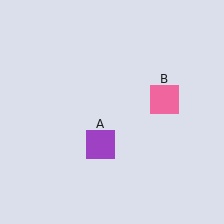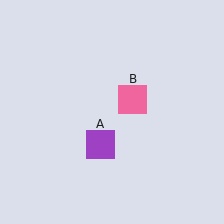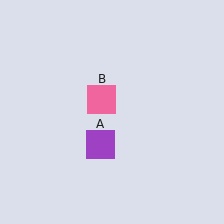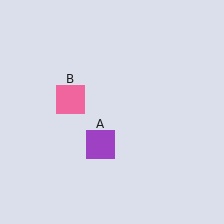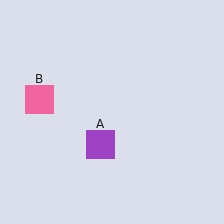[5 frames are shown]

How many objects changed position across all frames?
1 object changed position: pink square (object B).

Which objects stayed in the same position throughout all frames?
Purple square (object A) remained stationary.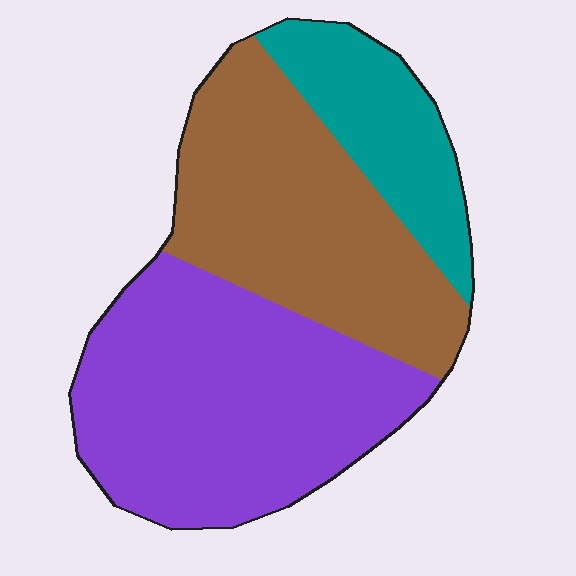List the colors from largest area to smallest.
From largest to smallest: purple, brown, teal.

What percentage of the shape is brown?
Brown covers about 35% of the shape.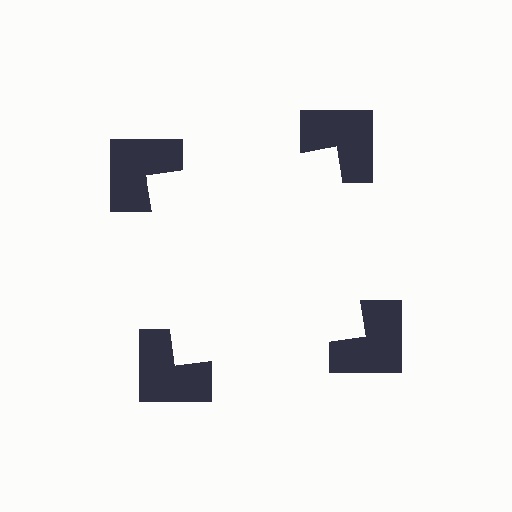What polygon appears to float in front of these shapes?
An illusory square — its edges are inferred from the aligned wedge cuts in the notched squares, not physically drawn.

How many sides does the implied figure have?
4 sides.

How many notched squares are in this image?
There are 4 — one at each vertex of the illusory square.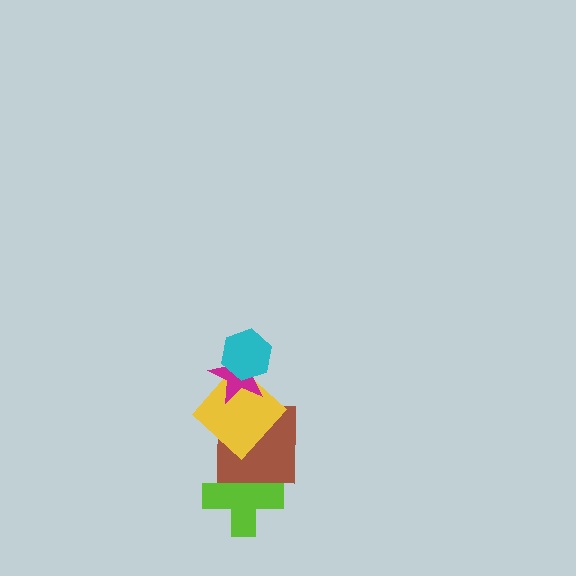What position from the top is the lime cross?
The lime cross is 5th from the top.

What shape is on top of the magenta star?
The cyan hexagon is on top of the magenta star.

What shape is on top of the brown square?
The yellow diamond is on top of the brown square.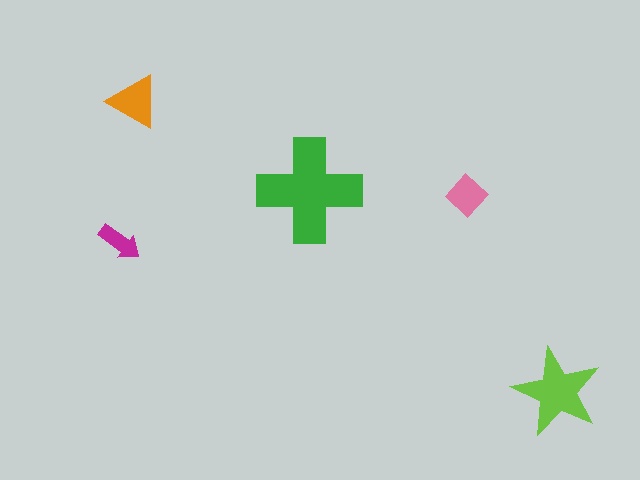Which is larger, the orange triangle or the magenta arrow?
The orange triangle.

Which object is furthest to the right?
The lime star is rightmost.